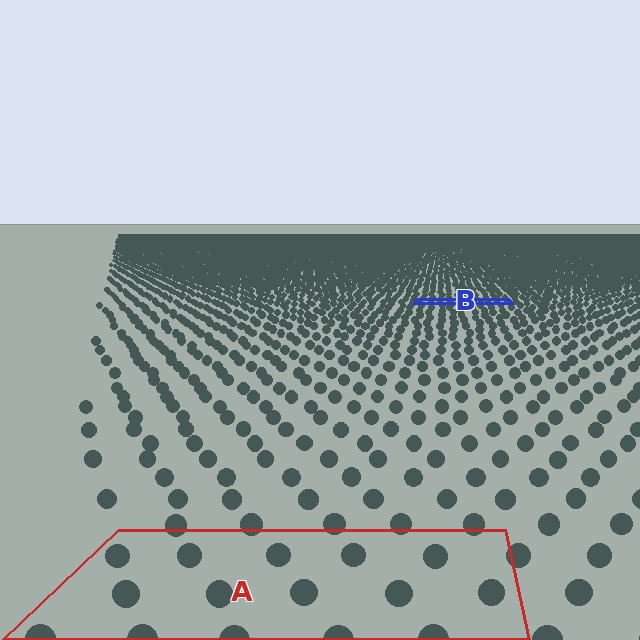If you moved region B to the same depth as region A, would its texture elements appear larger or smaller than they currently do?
They would appear larger. At a closer depth, the same texture elements are projected at a bigger on-screen size.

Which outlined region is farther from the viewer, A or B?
Region B is farther from the viewer — the texture elements inside it appear smaller and more densely packed.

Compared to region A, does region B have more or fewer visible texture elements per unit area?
Region B has more texture elements per unit area — they are packed more densely because it is farther away.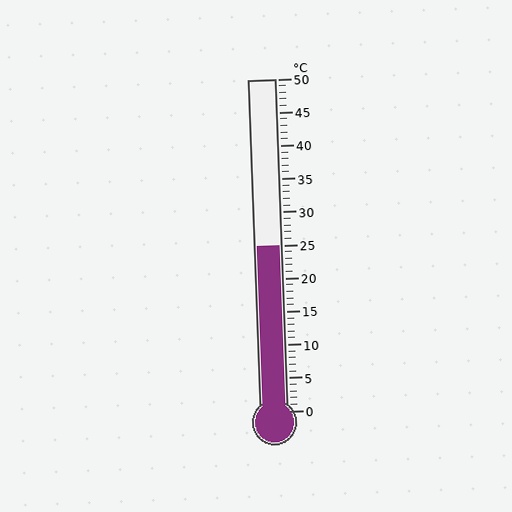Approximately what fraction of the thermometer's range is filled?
The thermometer is filled to approximately 50% of its range.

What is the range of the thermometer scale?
The thermometer scale ranges from 0°C to 50°C.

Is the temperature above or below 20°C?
The temperature is above 20°C.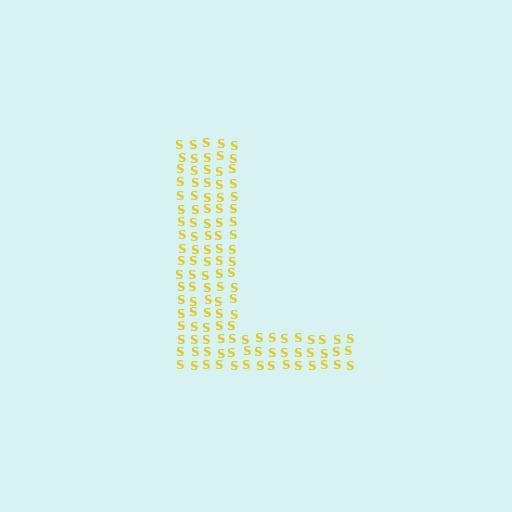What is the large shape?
The large shape is the letter L.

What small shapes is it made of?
It is made of small letter S's.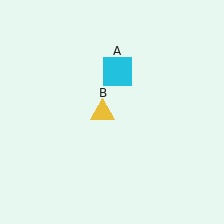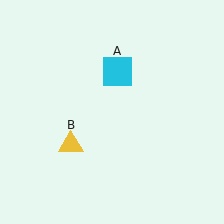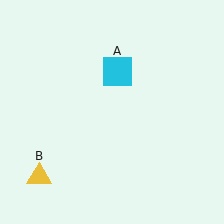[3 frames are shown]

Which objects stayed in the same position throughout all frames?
Cyan square (object A) remained stationary.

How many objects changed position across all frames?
1 object changed position: yellow triangle (object B).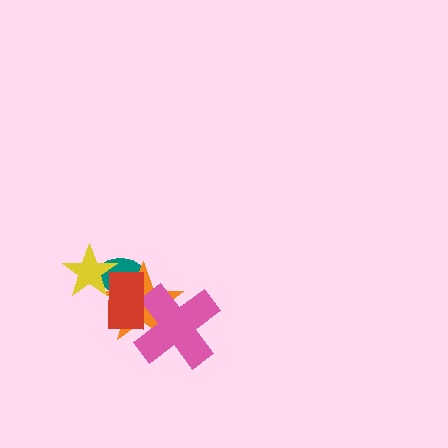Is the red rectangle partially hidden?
No, no other shape covers it.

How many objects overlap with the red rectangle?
4 objects overlap with the red rectangle.